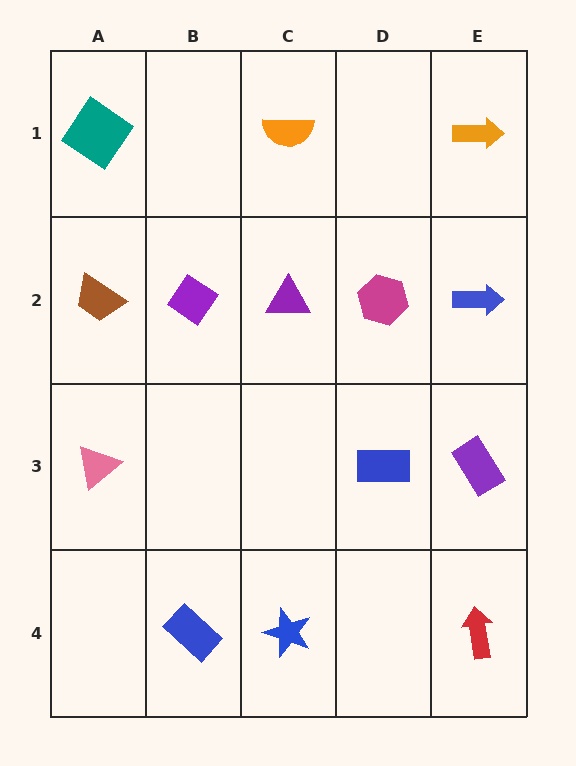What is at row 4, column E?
A red arrow.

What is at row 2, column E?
A blue arrow.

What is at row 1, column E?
An orange arrow.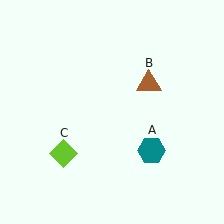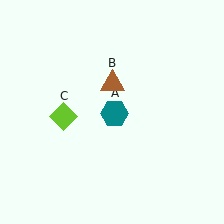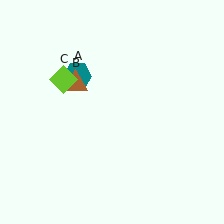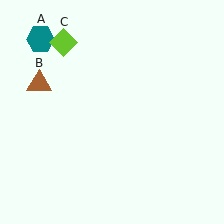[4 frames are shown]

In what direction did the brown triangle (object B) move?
The brown triangle (object B) moved left.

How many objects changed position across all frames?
3 objects changed position: teal hexagon (object A), brown triangle (object B), lime diamond (object C).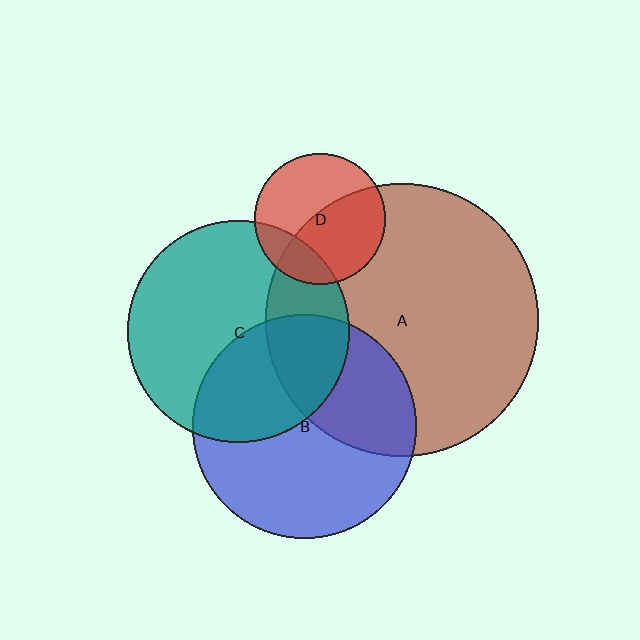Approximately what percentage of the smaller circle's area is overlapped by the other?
Approximately 20%.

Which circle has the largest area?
Circle A (brown).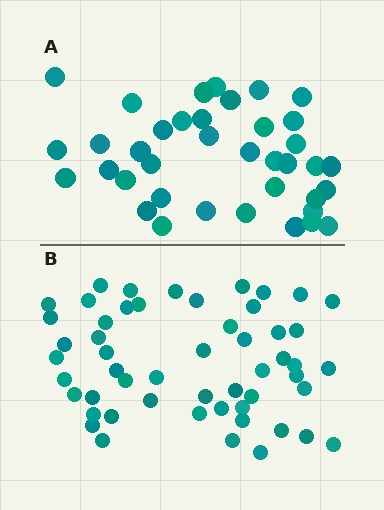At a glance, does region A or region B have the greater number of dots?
Region B (the bottom region) has more dots.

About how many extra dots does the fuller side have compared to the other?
Region B has approximately 15 more dots than region A.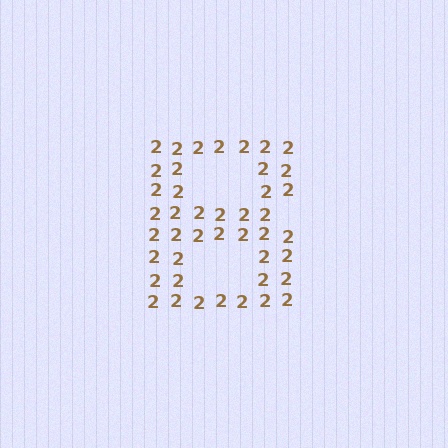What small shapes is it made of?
It is made of small digit 2's.